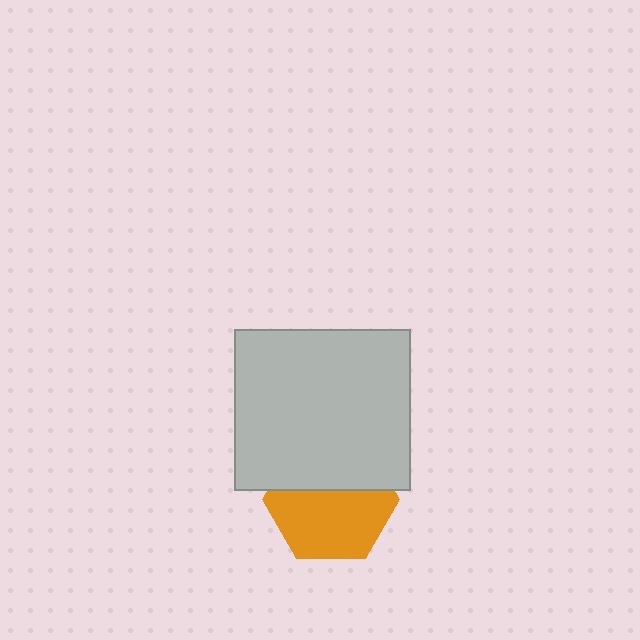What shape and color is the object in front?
The object in front is a light gray rectangle.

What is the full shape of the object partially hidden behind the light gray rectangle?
The partially hidden object is an orange hexagon.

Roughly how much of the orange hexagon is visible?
About half of it is visible (roughly 58%).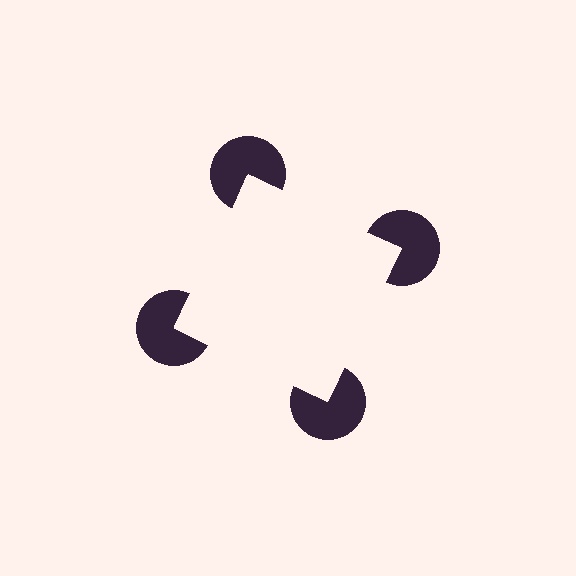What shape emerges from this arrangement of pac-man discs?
An illusory square — its edges are inferred from the aligned wedge cuts in the pac-man discs, not physically drawn.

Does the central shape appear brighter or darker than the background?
It typically appears slightly brighter than the background, even though no actual brightness change is drawn.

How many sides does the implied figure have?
4 sides.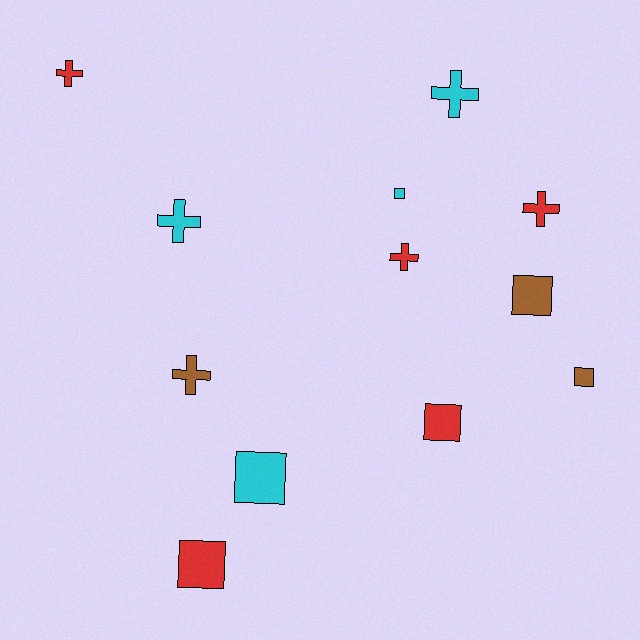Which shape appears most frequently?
Square, with 6 objects.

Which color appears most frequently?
Red, with 5 objects.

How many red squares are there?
There are 2 red squares.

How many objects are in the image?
There are 12 objects.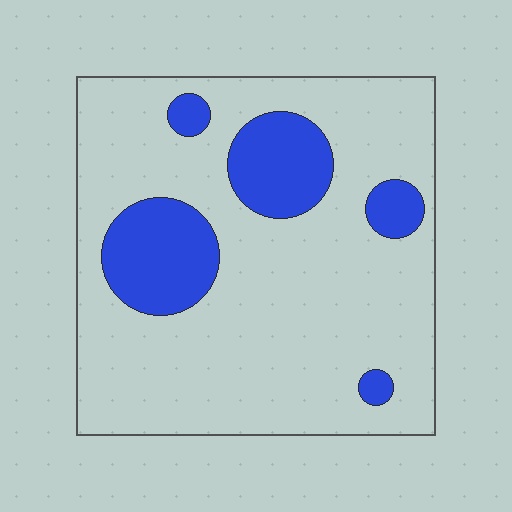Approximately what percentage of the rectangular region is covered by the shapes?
Approximately 20%.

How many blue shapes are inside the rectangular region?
5.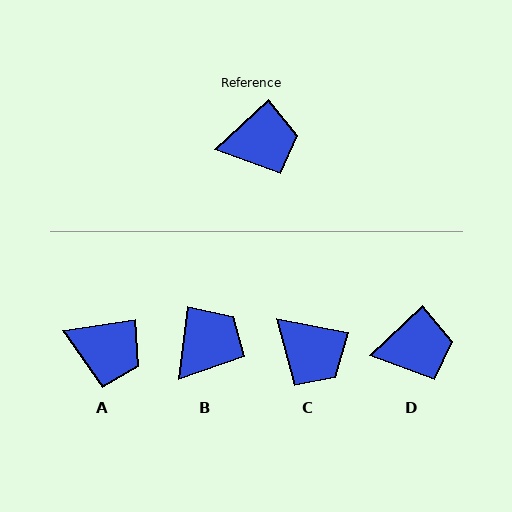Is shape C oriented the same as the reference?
No, it is off by about 54 degrees.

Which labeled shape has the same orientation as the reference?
D.